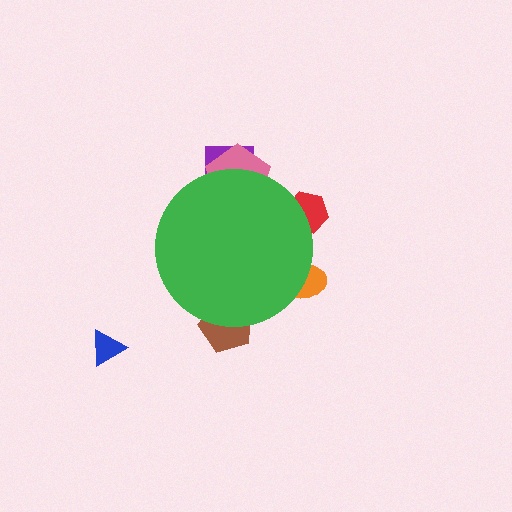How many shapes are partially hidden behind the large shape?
5 shapes are partially hidden.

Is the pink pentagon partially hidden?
Yes, the pink pentagon is partially hidden behind the green circle.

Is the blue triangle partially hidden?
No, the blue triangle is fully visible.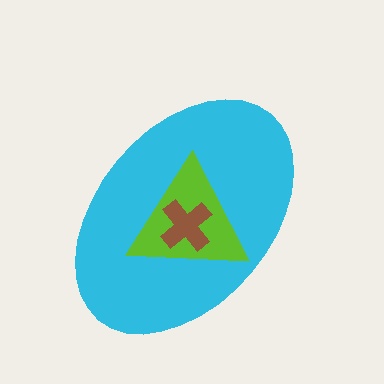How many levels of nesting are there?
3.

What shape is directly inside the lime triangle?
The brown cross.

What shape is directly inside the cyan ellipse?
The lime triangle.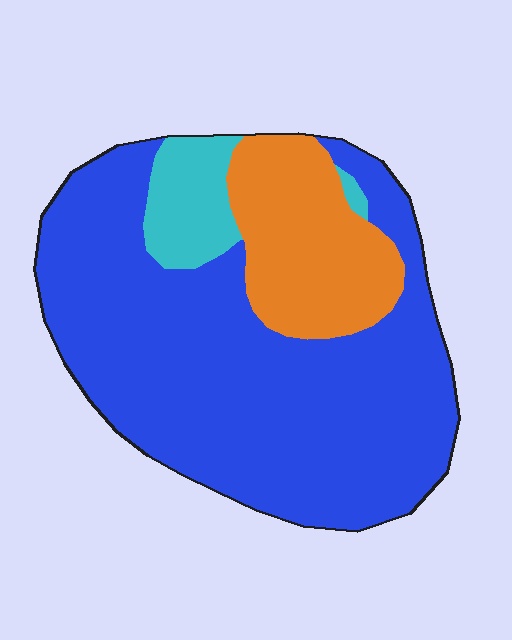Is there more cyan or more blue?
Blue.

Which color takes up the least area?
Cyan, at roughly 10%.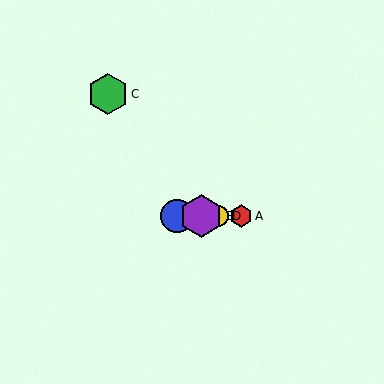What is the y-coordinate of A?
Object A is at y≈216.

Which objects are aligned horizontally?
Objects A, B, D, E are aligned horizontally.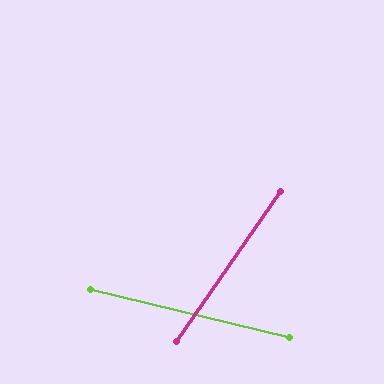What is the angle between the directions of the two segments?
Approximately 69 degrees.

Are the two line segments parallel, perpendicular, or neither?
Neither parallel nor perpendicular — they differ by about 69°.